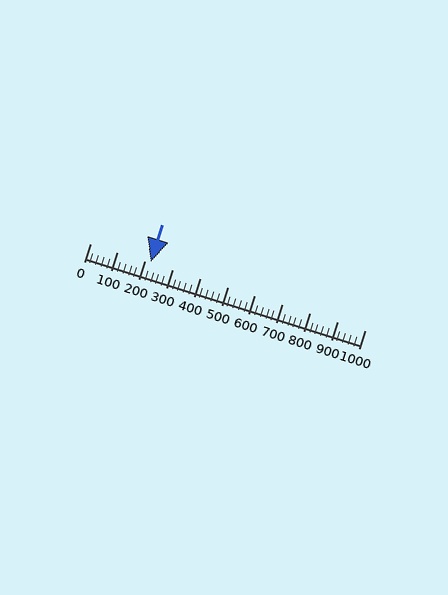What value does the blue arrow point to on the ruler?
The blue arrow points to approximately 220.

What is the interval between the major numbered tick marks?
The major tick marks are spaced 100 units apart.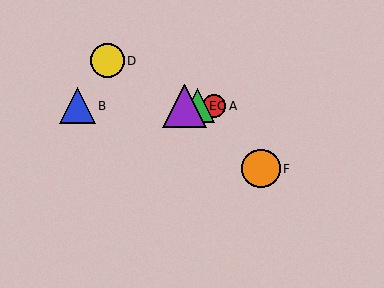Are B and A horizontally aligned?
Yes, both are at y≈106.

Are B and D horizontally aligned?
No, B is at y≈106 and D is at y≈61.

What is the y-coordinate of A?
Object A is at y≈106.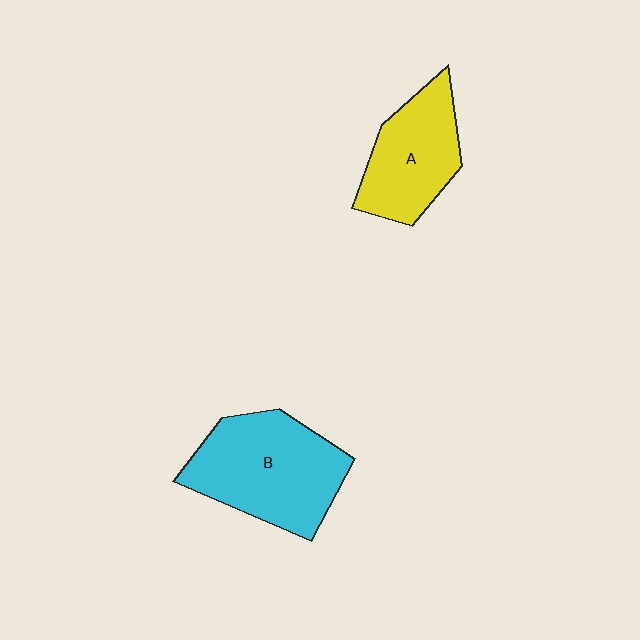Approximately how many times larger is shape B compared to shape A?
Approximately 1.4 times.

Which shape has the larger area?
Shape B (cyan).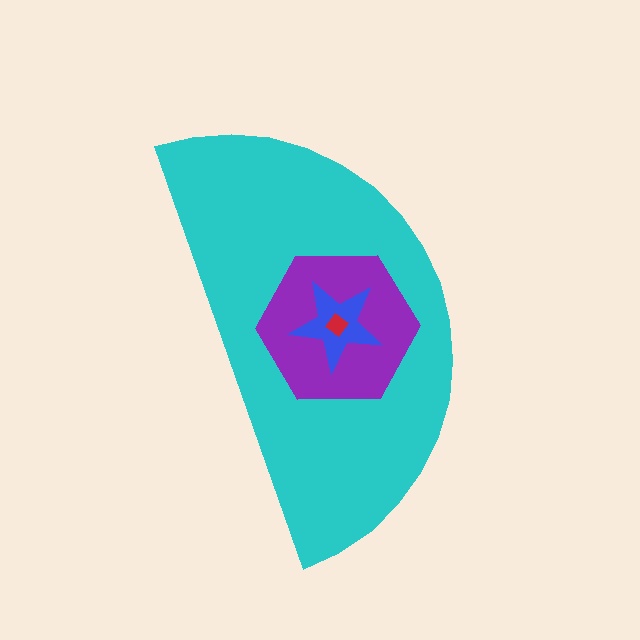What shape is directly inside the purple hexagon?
The blue star.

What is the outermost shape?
The cyan semicircle.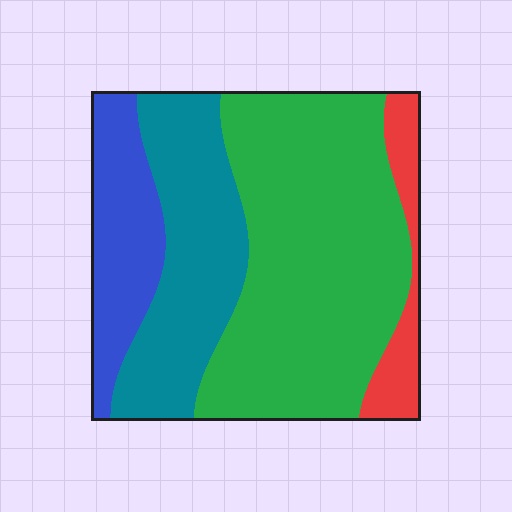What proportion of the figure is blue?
Blue takes up about one sixth (1/6) of the figure.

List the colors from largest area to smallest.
From largest to smallest: green, teal, blue, red.